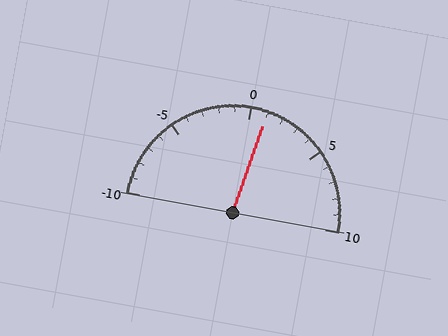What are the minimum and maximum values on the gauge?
The gauge ranges from -10 to 10.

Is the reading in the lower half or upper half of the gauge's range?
The reading is in the upper half of the range (-10 to 10).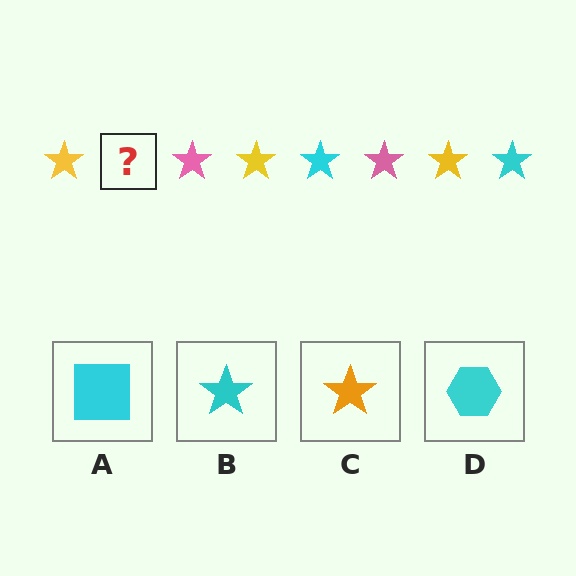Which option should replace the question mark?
Option B.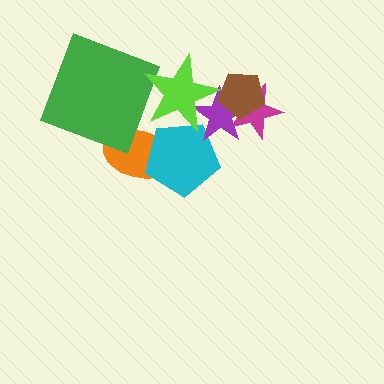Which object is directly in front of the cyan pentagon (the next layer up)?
The purple star is directly in front of the cyan pentagon.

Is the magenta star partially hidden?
Yes, it is partially covered by another shape.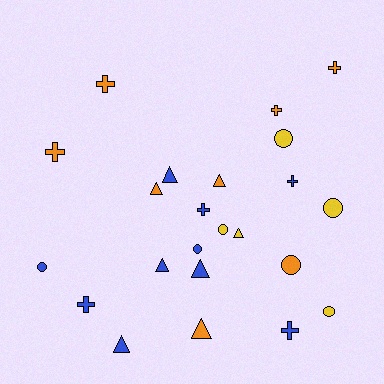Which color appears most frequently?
Blue, with 10 objects.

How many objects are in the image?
There are 23 objects.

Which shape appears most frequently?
Cross, with 8 objects.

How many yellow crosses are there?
There are no yellow crosses.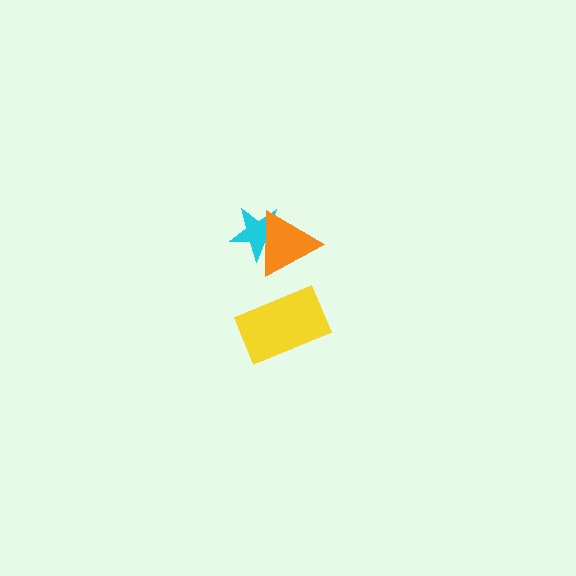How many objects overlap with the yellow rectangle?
0 objects overlap with the yellow rectangle.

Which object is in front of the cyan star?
The orange triangle is in front of the cyan star.